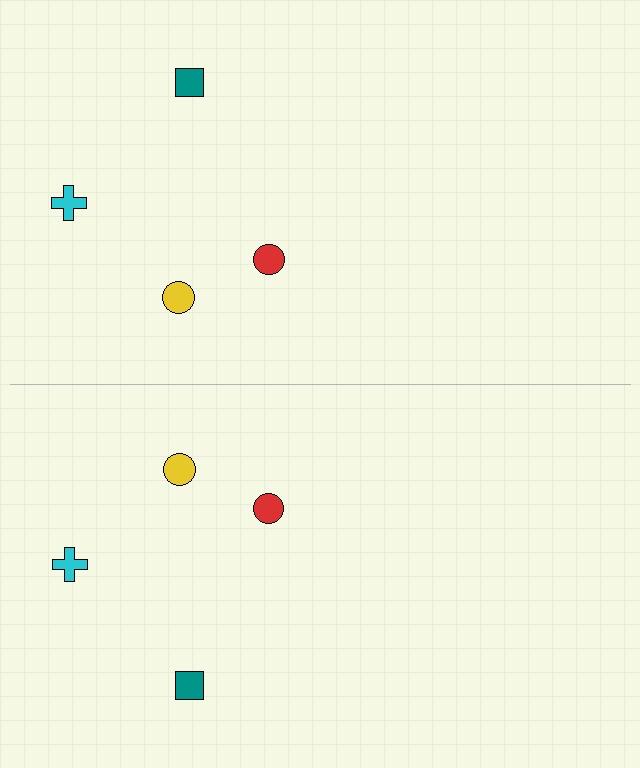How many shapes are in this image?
There are 8 shapes in this image.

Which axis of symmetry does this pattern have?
The pattern has a horizontal axis of symmetry running through the center of the image.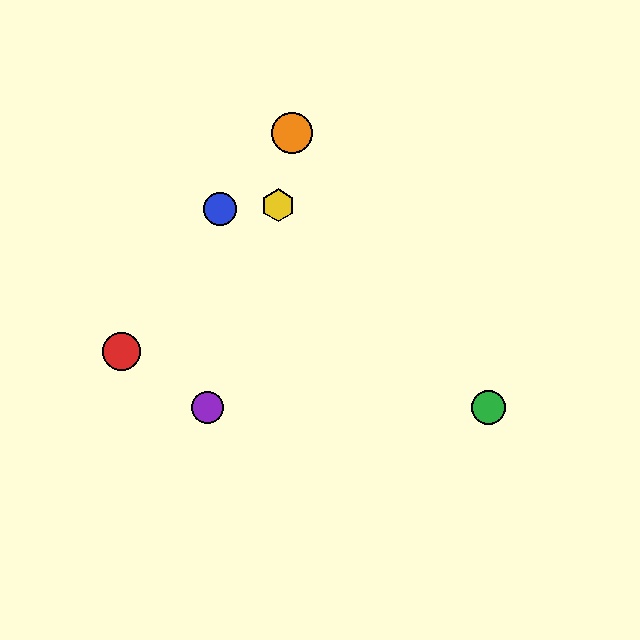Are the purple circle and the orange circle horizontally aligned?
No, the purple circle is at y≈407 and the orange circle is at y≈133.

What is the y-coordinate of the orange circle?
The orange circle is at y≈133.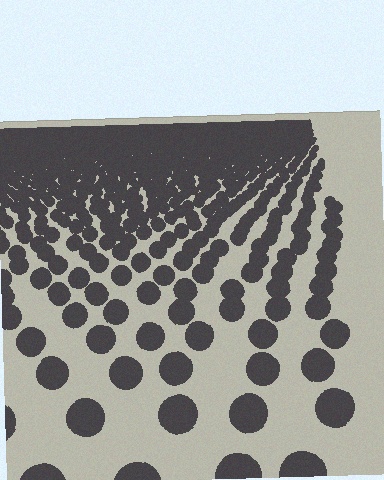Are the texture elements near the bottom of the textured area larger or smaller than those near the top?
Larger. Near the bottom, elements are closer to the viewer and appear at a bigger on-screen size.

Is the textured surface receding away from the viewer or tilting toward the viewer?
The surface is receding away from the viewer. Texture elements get smaller and denser toward the top.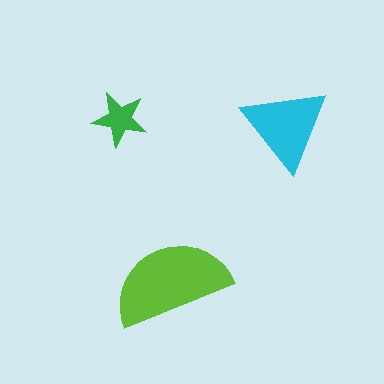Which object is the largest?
The lime semicircle.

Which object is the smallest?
The green star.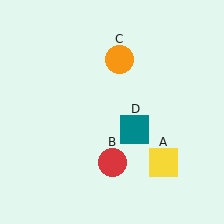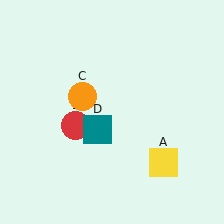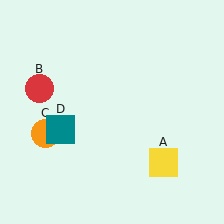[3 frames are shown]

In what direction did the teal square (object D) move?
The teal square (object D) moved left.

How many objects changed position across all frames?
3 objects changed position: red circle (object B), orange circle (object C), teal square (object D).